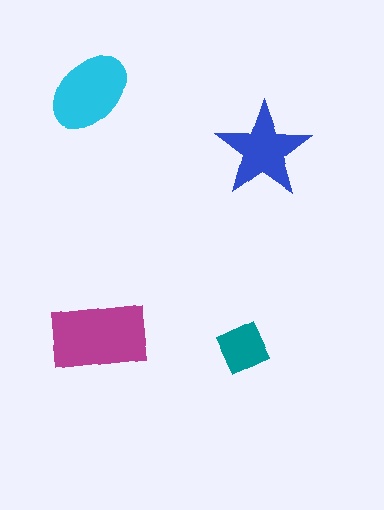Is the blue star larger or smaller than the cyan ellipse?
Smaller.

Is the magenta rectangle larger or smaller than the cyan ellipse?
Larger.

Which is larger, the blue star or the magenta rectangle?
The magenta rectangle.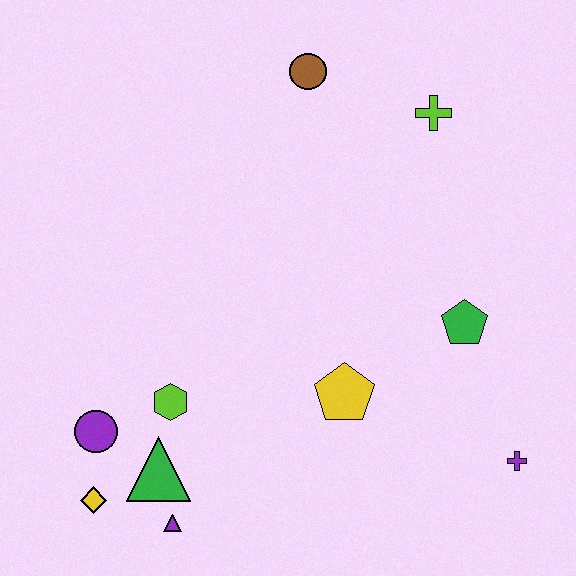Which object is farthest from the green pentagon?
The yellow diamond is farthest from the green pentagon.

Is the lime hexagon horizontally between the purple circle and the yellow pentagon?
Yes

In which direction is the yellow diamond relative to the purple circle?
The yellow diamond is below the purple circle.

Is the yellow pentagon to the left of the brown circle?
No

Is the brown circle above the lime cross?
Yes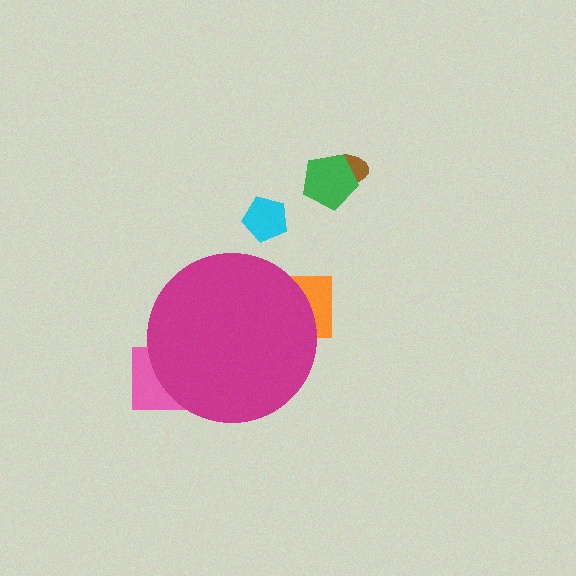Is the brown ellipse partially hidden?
No, the brown ellipse is fully visible.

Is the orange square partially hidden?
Yes, the orange square is partially hidden behind the magenta circle.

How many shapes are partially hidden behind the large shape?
2 shapes are partially hidden.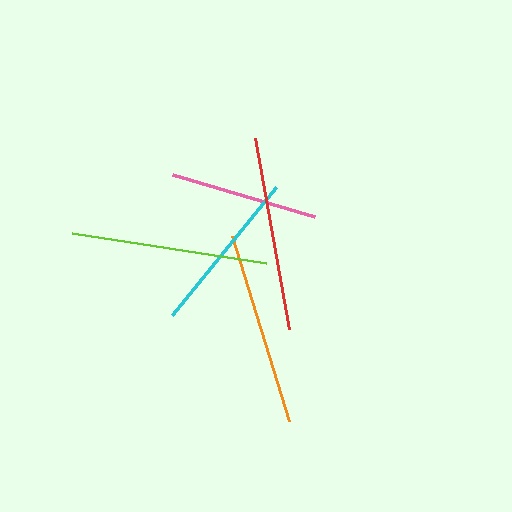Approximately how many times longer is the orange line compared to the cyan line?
The orange line is approximately 1.2 times the length of the cyan line.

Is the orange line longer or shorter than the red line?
The red line is longer than the orange line.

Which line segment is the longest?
The lime line is the longest at approximately 196 pixels.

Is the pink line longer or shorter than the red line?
The red line is longer than the pink line.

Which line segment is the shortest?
The pink line is the shortest at approximately 148 pixels.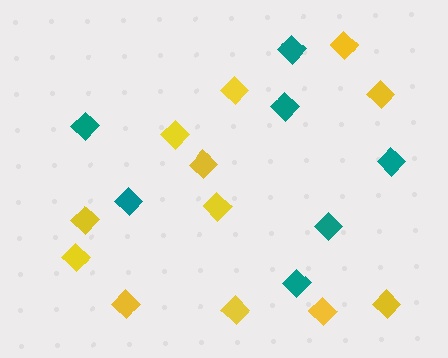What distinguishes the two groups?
There are 2 groups: one group of teal diamonds (7) and one group of yellow diamonds (12).